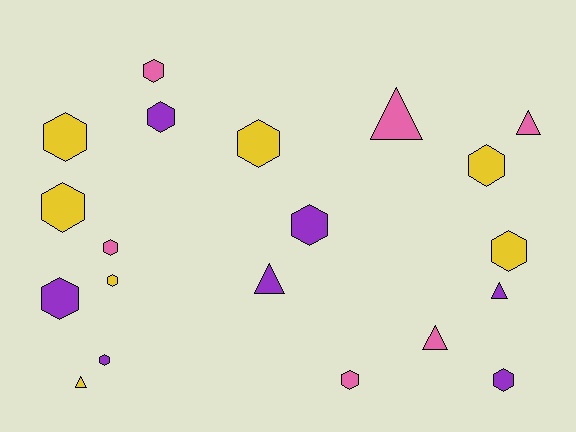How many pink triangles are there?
There are 3 pink triangles.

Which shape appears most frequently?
Hexagon, with 14 objects.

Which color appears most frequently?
Yellow, with 7 objects.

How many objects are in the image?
There are 20 objects.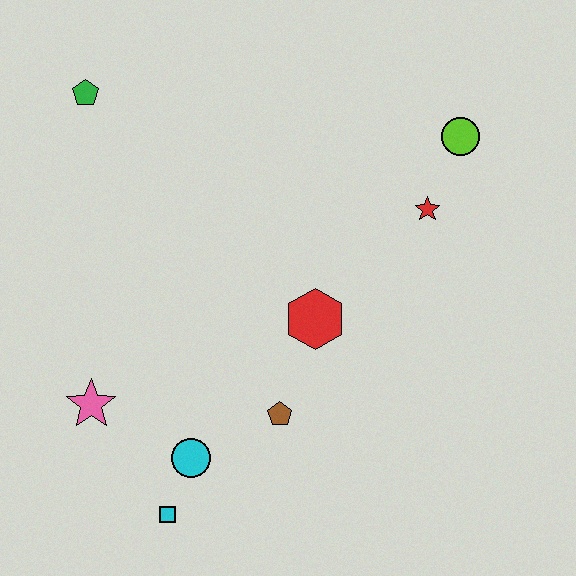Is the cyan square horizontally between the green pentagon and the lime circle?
Yes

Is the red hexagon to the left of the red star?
Yes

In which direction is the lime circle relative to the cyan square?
The lime circle is above the cyan square.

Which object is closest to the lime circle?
The red star is closest to the lime circle.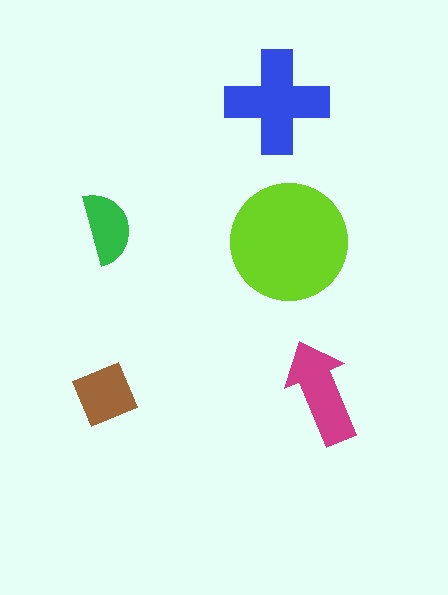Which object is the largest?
The lime circle.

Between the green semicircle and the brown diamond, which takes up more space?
The brown diamond.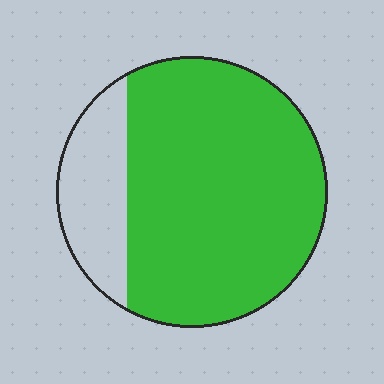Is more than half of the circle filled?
Yes.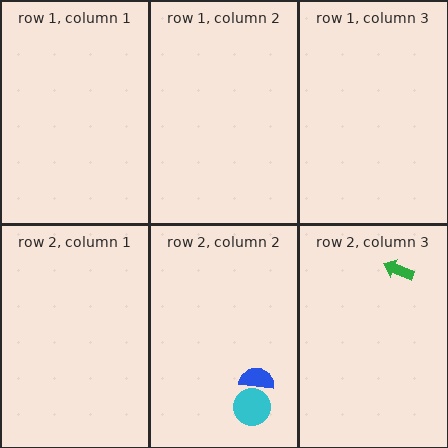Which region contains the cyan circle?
The row 2, column 2 region.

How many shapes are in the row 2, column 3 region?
1.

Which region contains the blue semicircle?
The row 2, column 2 region.